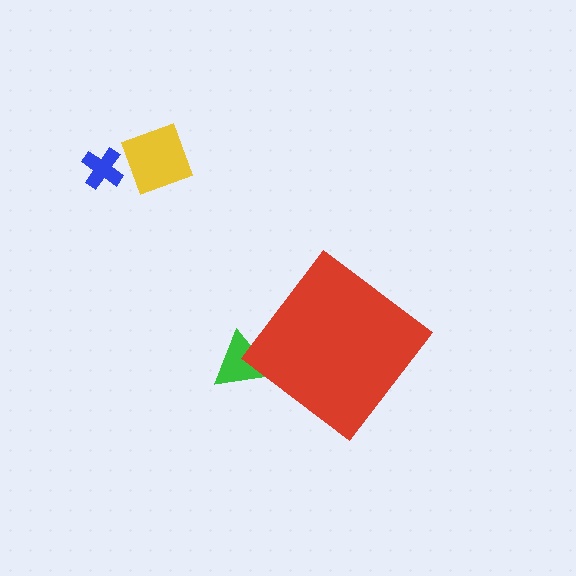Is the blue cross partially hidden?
No, the blue cross is fully visible.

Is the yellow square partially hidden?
No, the yellow square is fully visible.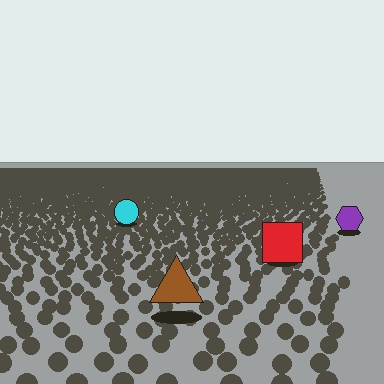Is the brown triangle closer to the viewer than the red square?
Yes. The brown triangle is closer — you can tell from the texture gradient: the ground texture is coarser near it.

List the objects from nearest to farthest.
From nearest to farthest: the brown triangle, the red square, the purple hexagon, the cyan circle.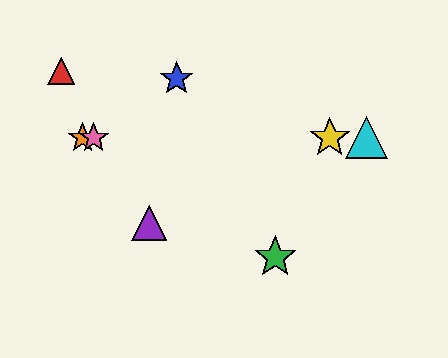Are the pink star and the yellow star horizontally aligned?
Yes, both are at y≈138.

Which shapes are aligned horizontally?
The yellow star, the orange star, the cyan triangle, the pink star are aligned horizontally.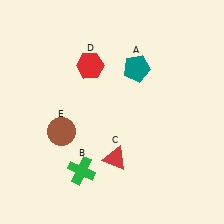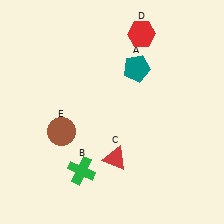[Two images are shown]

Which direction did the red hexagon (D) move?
The red hexagon (D) moved right.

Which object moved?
The red hexagon (D) moved right.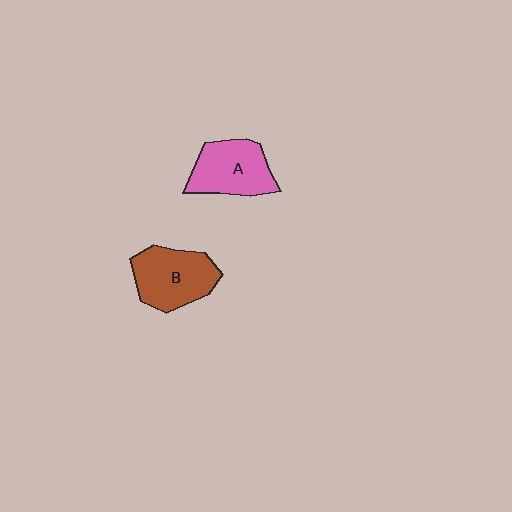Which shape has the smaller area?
Shape A (pink).